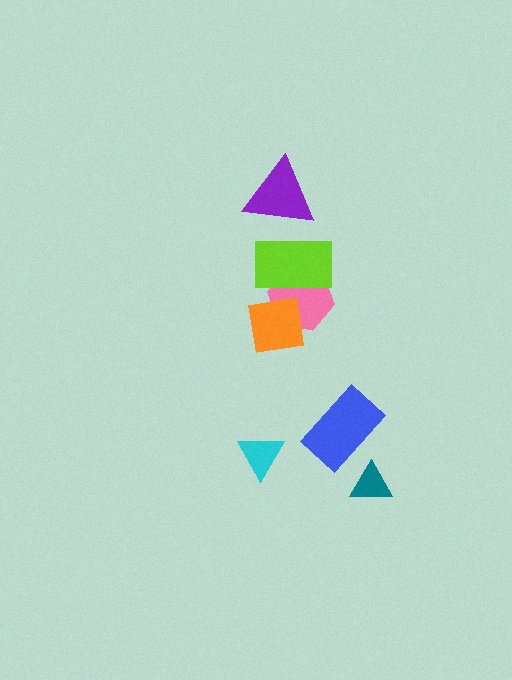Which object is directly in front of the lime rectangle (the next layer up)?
The orange square is directly in front of the lime rectangle.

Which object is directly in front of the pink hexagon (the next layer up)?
The lime rectangle is directly in front of the pink hexagon.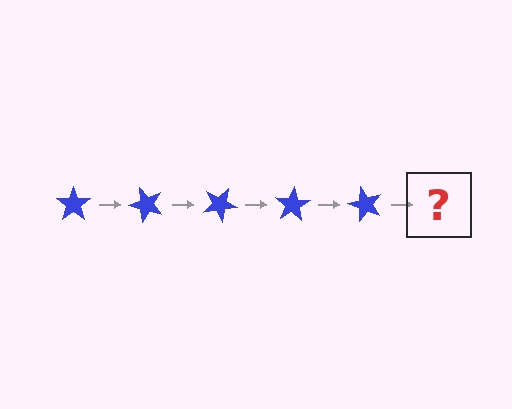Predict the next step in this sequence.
The next step is a blue star rotated 250 degrees.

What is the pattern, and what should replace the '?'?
The pattern is that the star rotates 50 degrees each step. The '?' should be a blue star rotated 250 degrees.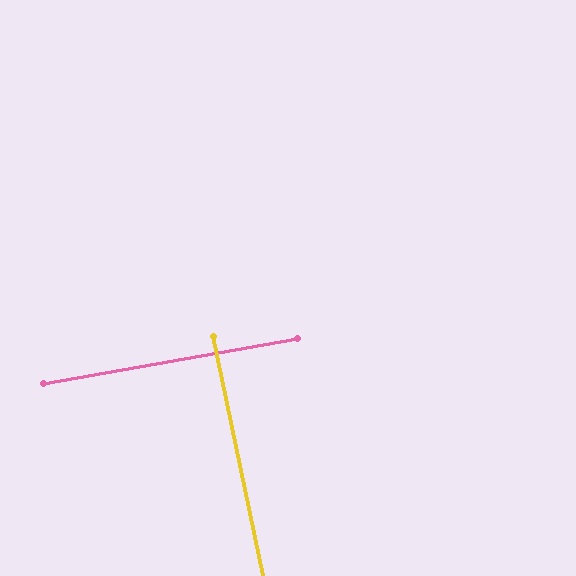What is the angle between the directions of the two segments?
Approximately 88 degrees.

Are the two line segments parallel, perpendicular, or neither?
Perpendicular — they meet at approximately 88°.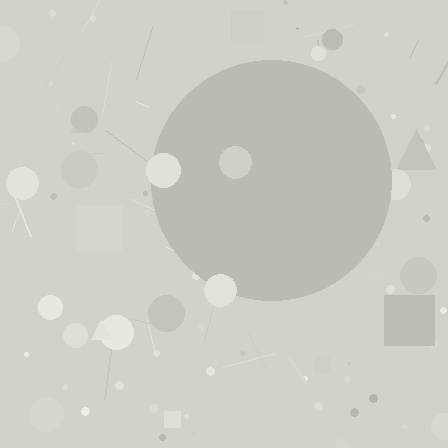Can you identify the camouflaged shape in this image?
The camouflaged shape is a circle.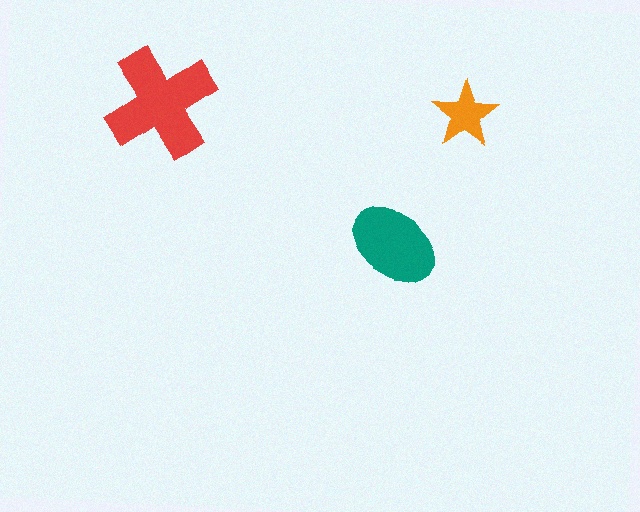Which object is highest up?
The orange star is topmost.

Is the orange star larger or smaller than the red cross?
Smaller.